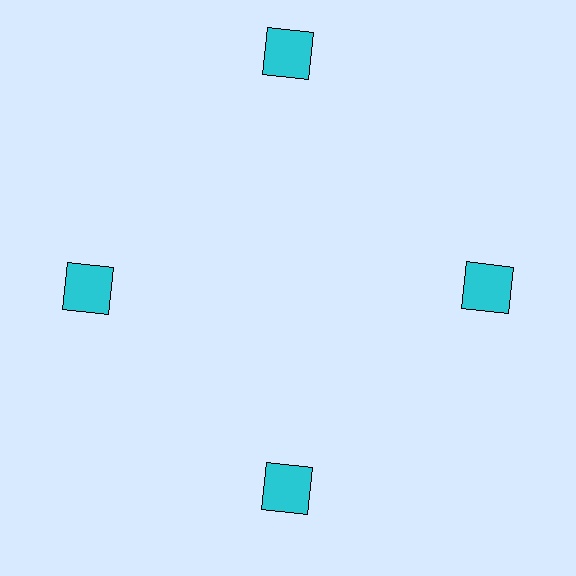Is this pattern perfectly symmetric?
No. The 4 cyan squares are arranged in a ring, but one element near the 12 o'clock position is pushed outward from the center, breaking the 4-fold rotational symmetry.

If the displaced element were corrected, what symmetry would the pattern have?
It would have 4-fold rotational symmetry — the pattern would map onto itself every 90 degrees.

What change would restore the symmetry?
The symmetry would be restored by moving it inward, back onto the ring so that all 4 squares sit at equal angles and equal distance from the center.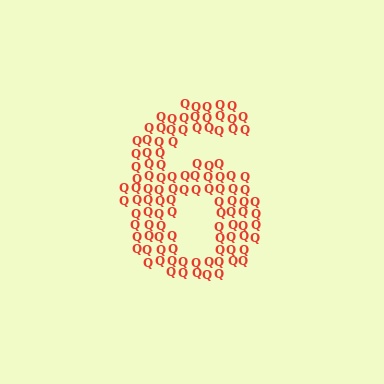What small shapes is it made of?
It is made of small letter Q's.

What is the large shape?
The large shape is the digit 6.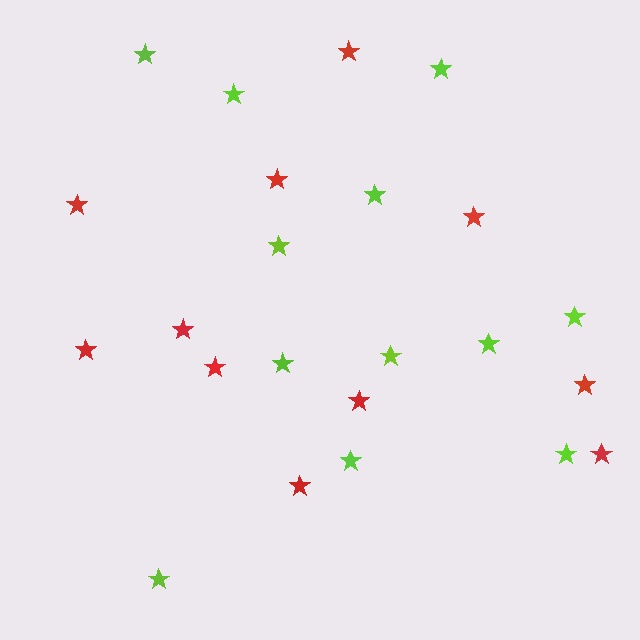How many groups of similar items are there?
There are 2 groups: one group of red stars (11) and one group of lime stars (12).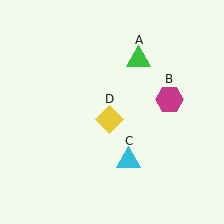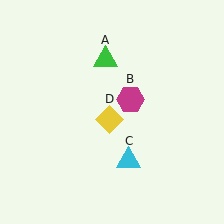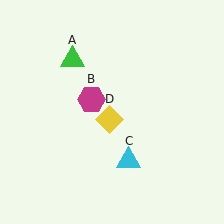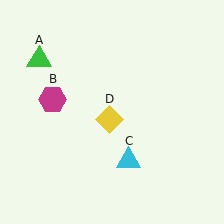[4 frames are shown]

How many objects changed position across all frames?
2 objects changed position: green triangle (object A), magenta hexagon (object B).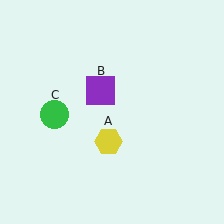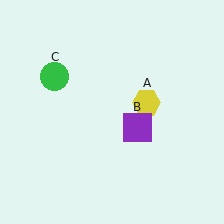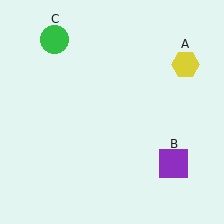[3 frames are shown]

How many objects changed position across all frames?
3 objects changed position: yellow hexagon (object A), purple square (object B), green circle (object C).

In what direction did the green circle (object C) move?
The green circle (object C) moved up.